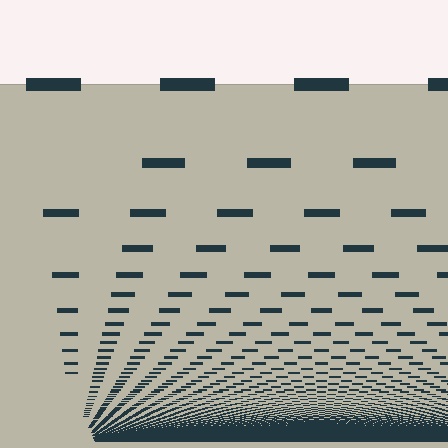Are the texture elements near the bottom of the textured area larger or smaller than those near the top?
Smaller. The gradient is inverted — elements near the bottom are smaller and denser.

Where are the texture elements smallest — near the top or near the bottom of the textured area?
Near the bottom.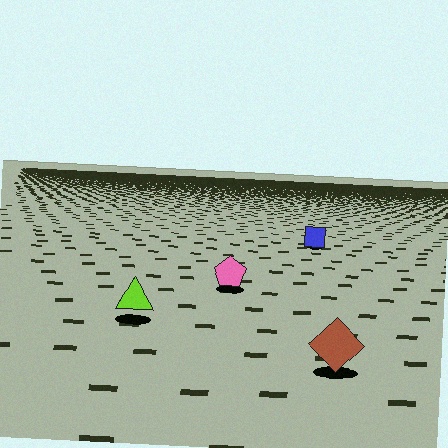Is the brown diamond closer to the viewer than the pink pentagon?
Yes. The brown diamond is closer — you can tell from the texture gradient: the ground texture is coarser near it.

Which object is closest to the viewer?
The brown diamond is closest. The texture marks near it are larger and more spread out.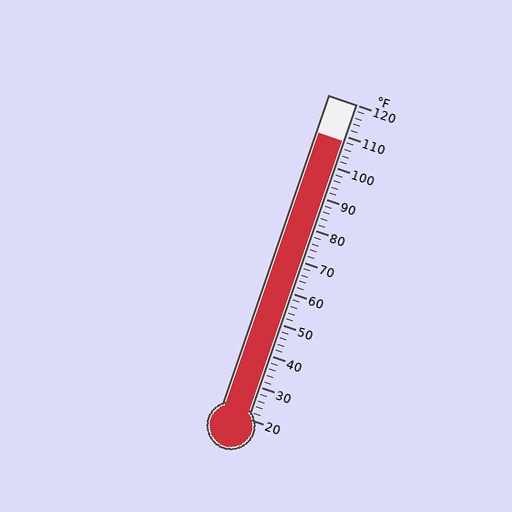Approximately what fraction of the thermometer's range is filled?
The thermometer is filled to approximately 90% of its range.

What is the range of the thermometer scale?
The thermometer scale ranges from 20°F to 120°F.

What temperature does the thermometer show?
The thermometer shows approximately 108°F.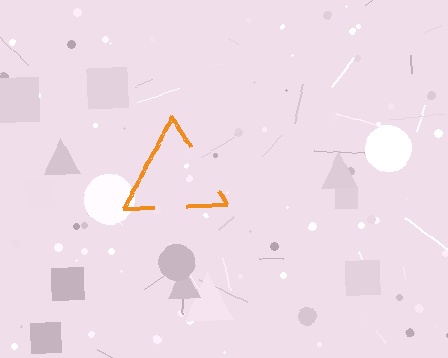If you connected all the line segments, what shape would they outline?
They would outline a triangle.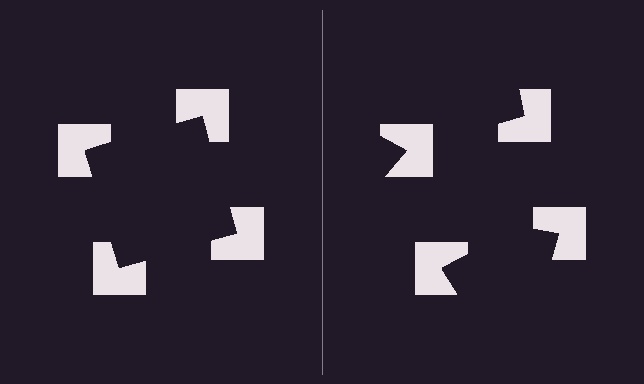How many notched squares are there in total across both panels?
8 — 4 on each side.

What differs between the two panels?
The notched squares are positioned identically on both sides; only the wedge orientations differ. On the left they align to a square; on the right they are misaligned.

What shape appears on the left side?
An illusory square.